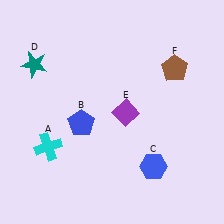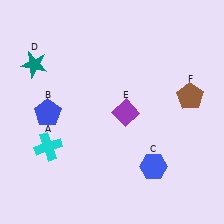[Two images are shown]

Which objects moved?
The objects that moved are: the blue pentagon (B), the brown pentagon (F).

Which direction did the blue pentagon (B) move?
The blue pentagon (B) moved left.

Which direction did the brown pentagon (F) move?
The brown pentagon (F) moved down.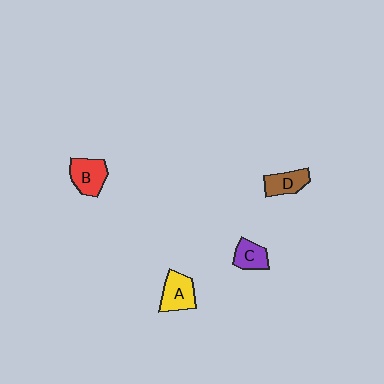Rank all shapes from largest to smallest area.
From largest to smallest: B (red), A (yellow), D (brown), C (purple).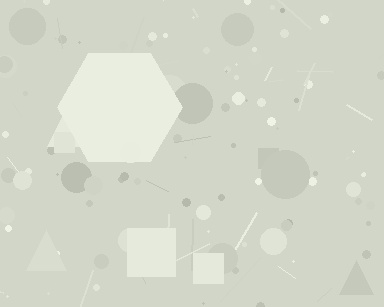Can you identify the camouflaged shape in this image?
The camouflaged shape is a hexagon.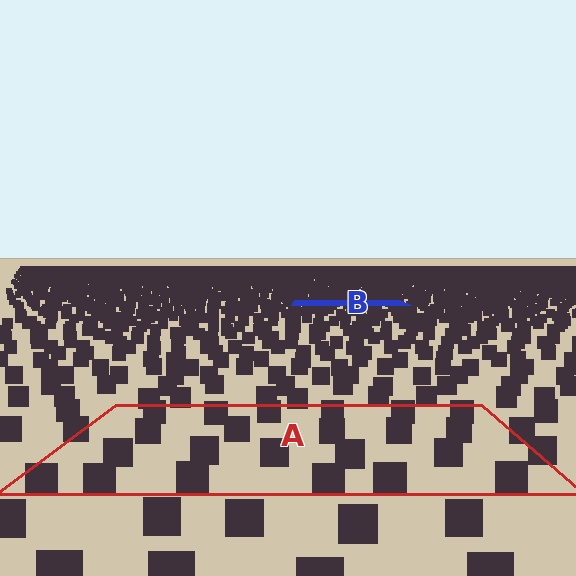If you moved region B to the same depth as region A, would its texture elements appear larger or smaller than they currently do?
They would appear larger. At a closer depth, the same texture elements are projected at a bigger on-screen size.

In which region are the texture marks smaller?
The texture marks are smaller in region B, because it is farther away.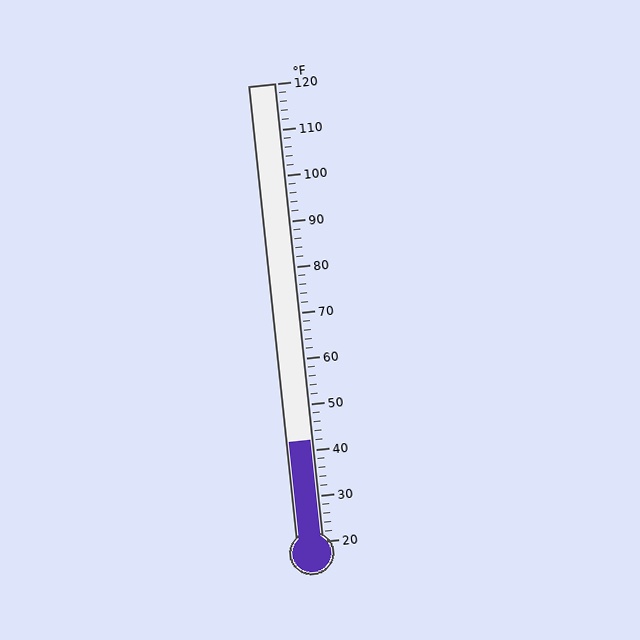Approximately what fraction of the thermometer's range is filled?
The thermometer is filled to approximately 20% of its range.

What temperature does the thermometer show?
The thermometer shows approximately 42°F.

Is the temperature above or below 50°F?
The temperature is below 50°F.